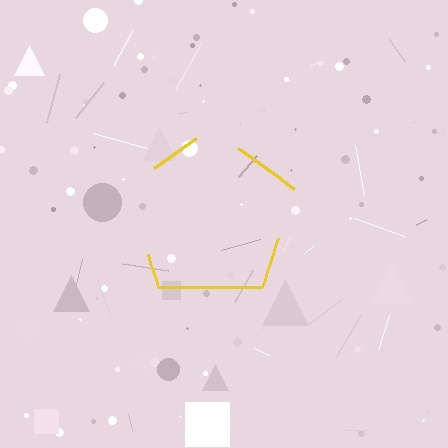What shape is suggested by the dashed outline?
The dashed outline suggests a pentagon.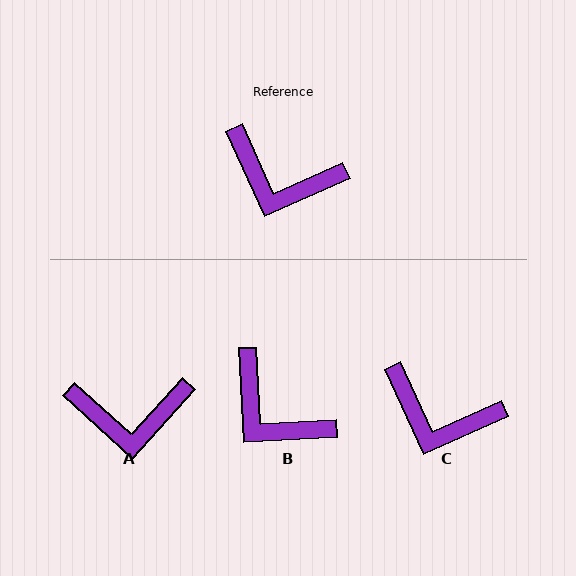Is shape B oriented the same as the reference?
No, it is off by about 21 degrees.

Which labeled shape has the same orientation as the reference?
C.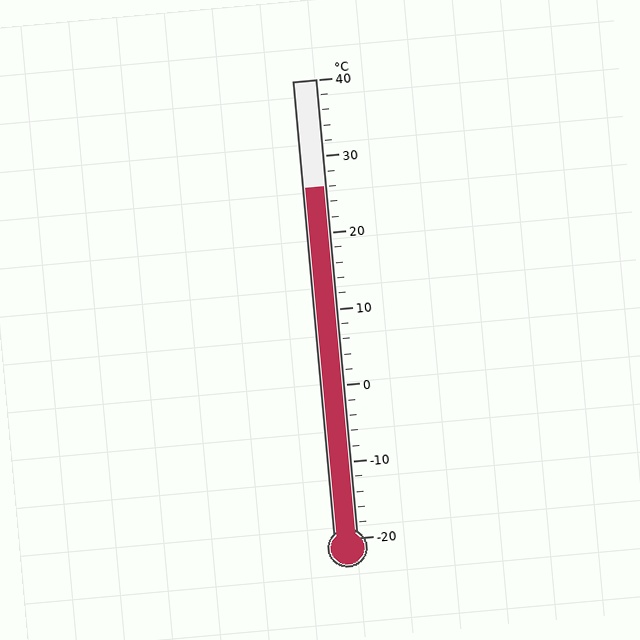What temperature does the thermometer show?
The thermometer shows approximately 26°C.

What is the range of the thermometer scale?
The thermometer scale ranges from -20°C to 40°C.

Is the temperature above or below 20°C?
The temperature is above 20°C.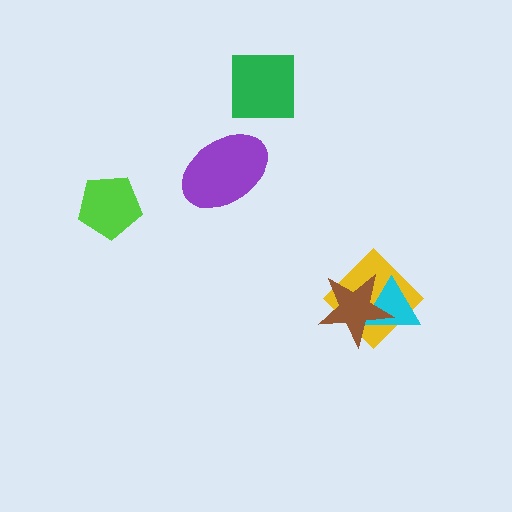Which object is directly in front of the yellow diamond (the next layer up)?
The cyan triangle is directly in front of the yellow diamond.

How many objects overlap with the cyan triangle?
2 objects overlap with the cyan triangle.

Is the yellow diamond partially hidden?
Yes, it is partially covered by another shape.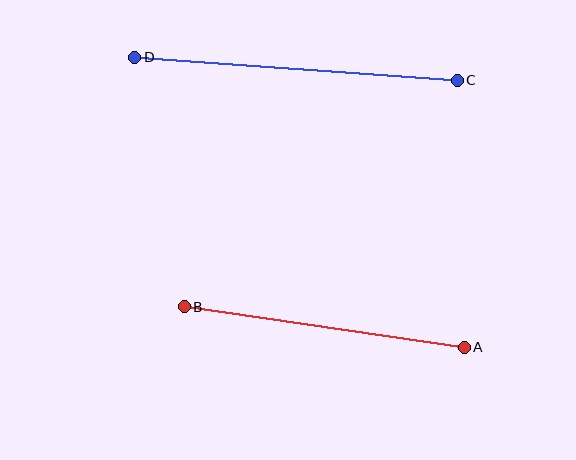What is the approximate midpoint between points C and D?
The midpoint is at approximately (296, 69) pixels.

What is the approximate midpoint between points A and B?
The midpoint is at approximately (324, 327) pixels.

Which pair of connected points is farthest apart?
Points C and D are farthest apart.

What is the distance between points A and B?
The distance is approximately 283 pixels.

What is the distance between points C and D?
The distance is approximately 324 pixels.